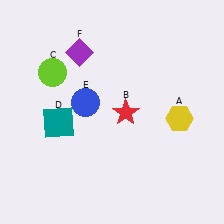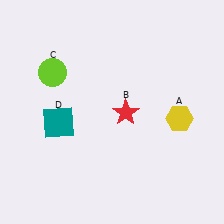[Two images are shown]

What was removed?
The blue circle (E), the purple diamond (F) were removed in Image 2.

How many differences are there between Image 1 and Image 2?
There are 2 differences between the two images.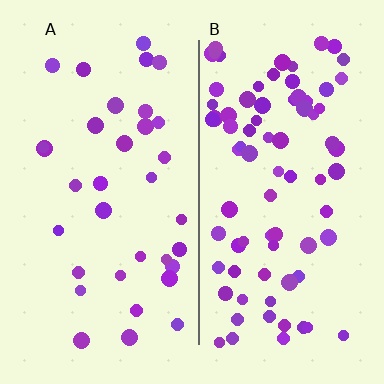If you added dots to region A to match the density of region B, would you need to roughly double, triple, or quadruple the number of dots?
Approximately double.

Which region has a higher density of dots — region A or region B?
B (the right).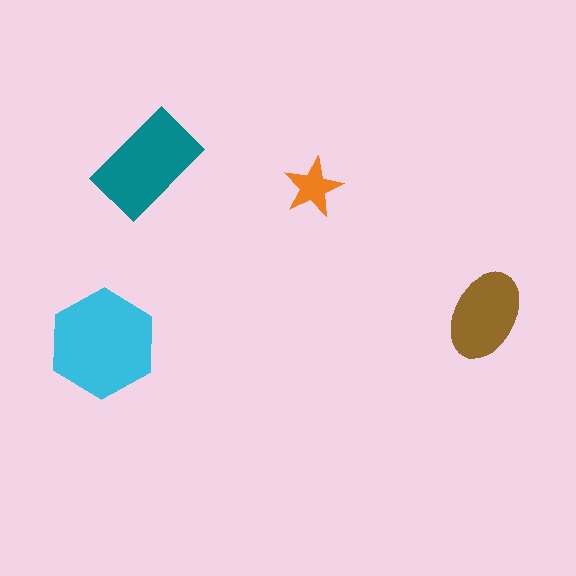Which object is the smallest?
The orange star.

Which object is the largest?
The cyan hexagon.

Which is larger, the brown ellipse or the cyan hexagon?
The cyan hexagon.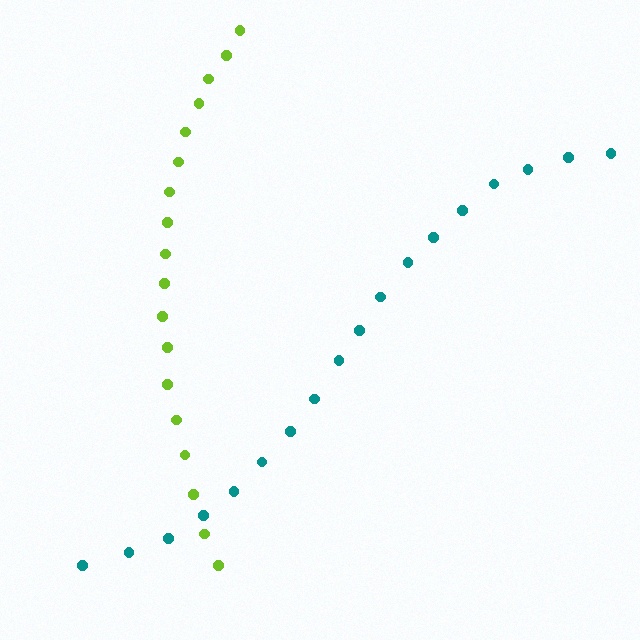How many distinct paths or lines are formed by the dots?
There are 2 distinct paths.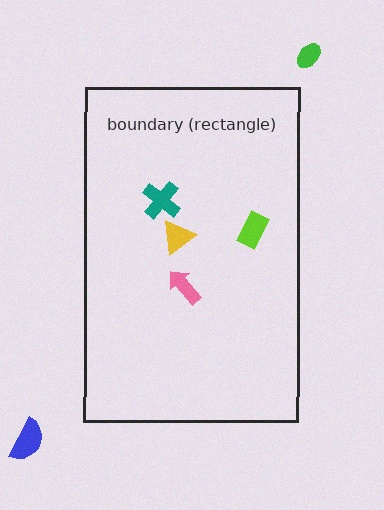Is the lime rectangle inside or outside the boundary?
Inside.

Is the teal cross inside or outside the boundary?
Inside.